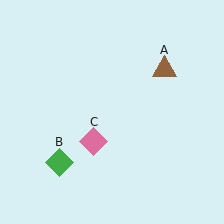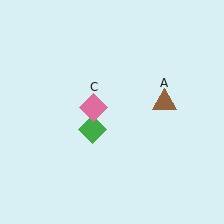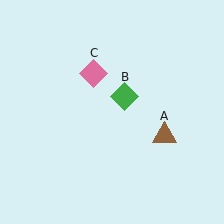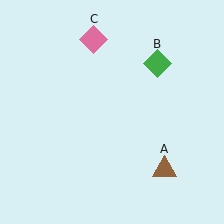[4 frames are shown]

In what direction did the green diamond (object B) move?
The green diamond (object B) moved up and to the right.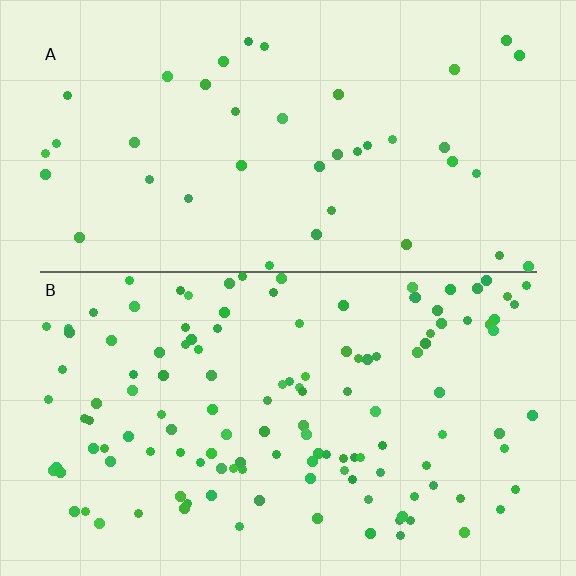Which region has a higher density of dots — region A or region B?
B (the bottom).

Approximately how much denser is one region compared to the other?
Approximately 3.2× — region B over region A.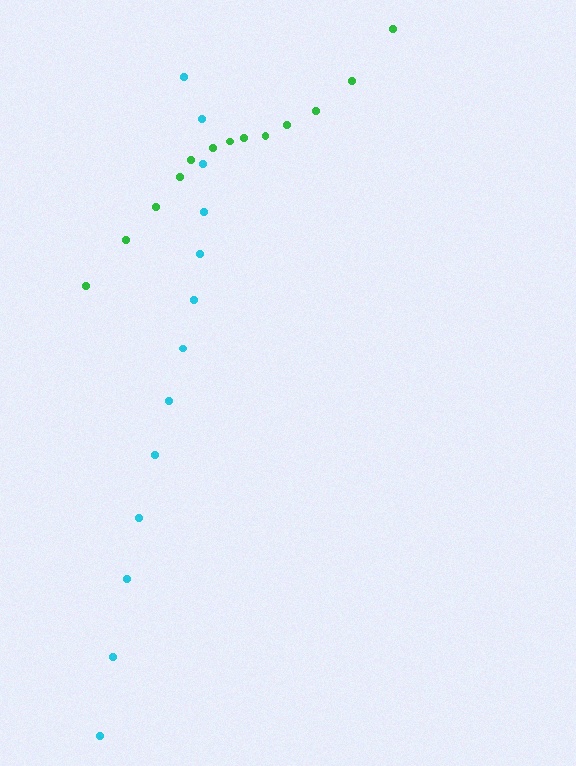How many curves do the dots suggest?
There are 2 distinct paths.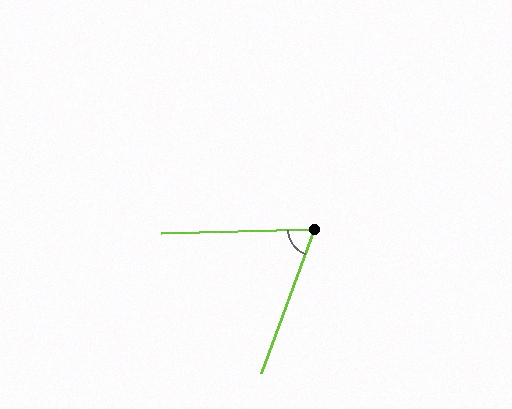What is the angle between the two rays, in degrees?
Approximately 68 degrees.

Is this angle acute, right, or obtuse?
It is acute.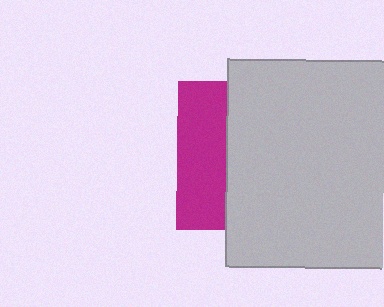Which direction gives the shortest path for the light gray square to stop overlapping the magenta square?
Moving right gives the shortest separation.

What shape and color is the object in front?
The object in front is a light gray square.